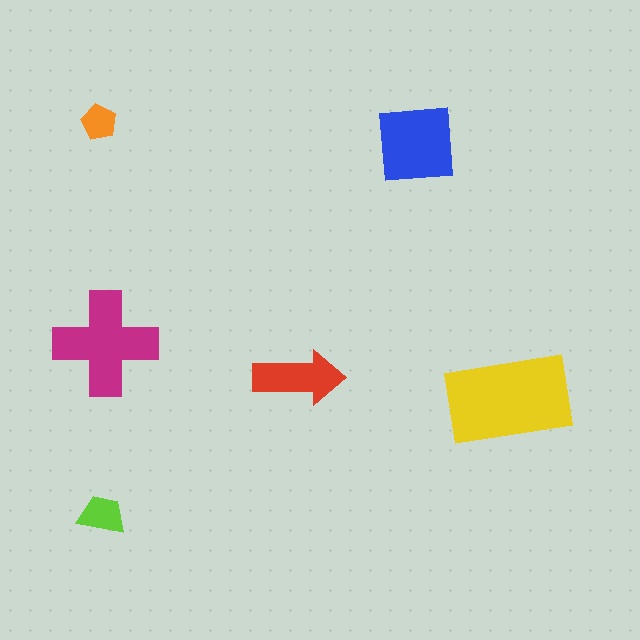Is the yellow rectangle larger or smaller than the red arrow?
Larger.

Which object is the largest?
The yellow rectangle.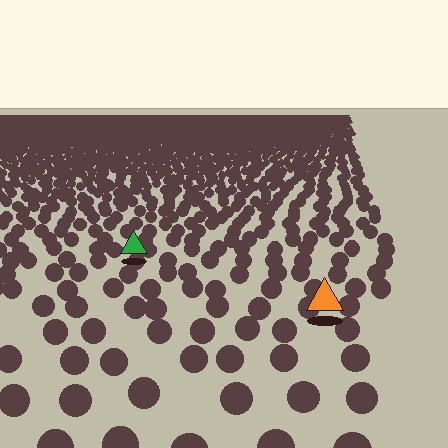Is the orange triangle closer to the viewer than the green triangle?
Yes. The orange triangle is closer — you can tell from the texture gradient: the ground texture is coarser near it.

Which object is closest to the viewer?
The orange triangle is closest. The texture marks near it are larger and more spread out.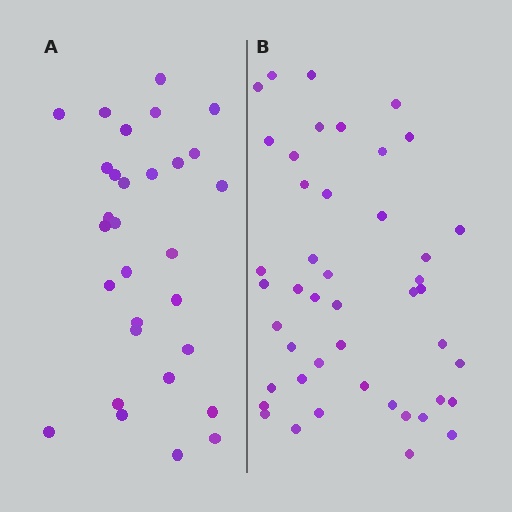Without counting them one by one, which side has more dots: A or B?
Region B (the right region) has more dots.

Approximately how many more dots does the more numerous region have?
Region B has approximately 15 more dots than region A.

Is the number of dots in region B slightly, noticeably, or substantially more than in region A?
Region B has substantially more. The ratio is roughly 1.5 to 1.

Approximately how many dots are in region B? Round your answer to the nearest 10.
About 40 dots. (The exact count is 45, which rounds to 40.)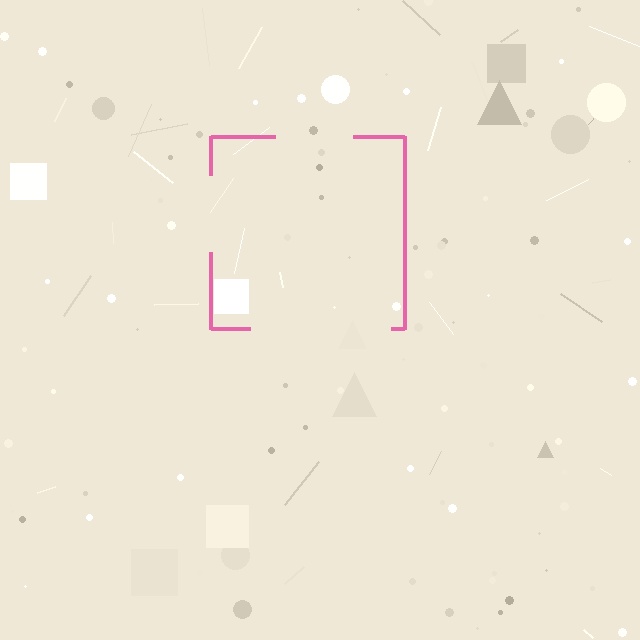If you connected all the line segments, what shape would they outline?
They would outline a square.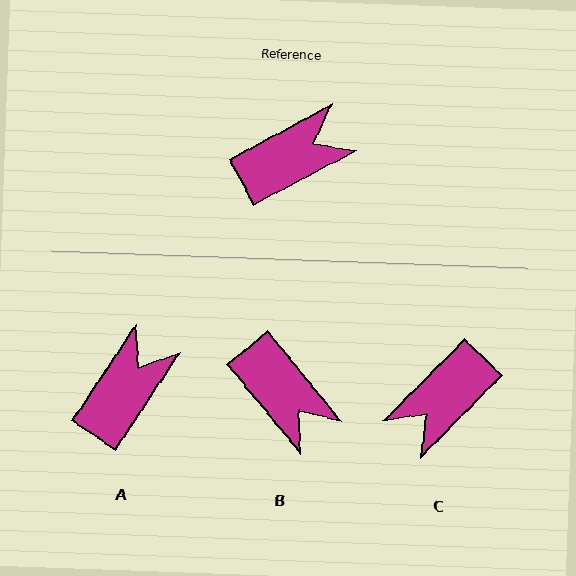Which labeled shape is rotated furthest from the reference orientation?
C, about 163 degrees away.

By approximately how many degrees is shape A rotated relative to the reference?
Approximately 28 degrees counter-clockwise.